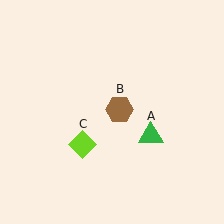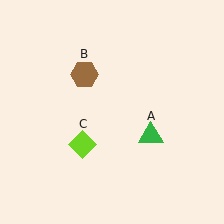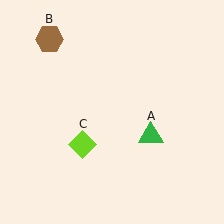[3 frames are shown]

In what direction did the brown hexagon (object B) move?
The brown hexagon (object B) moved up and to the left.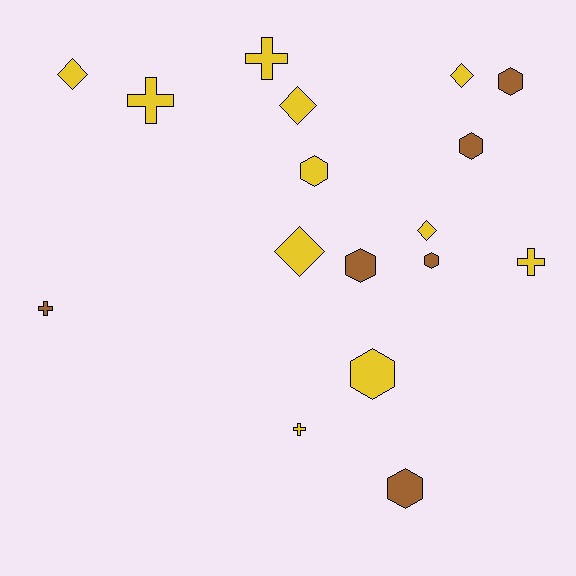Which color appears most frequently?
Yellow, with 11 objects.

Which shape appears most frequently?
Hexagon, with 7 objects.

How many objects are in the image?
There are 17 objects.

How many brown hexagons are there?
There are 5 brown hexagons.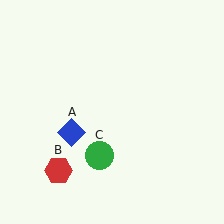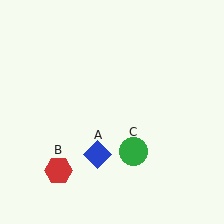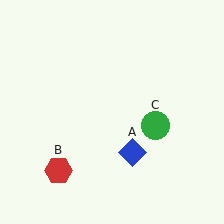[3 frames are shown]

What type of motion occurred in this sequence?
The blue diamond (object A), green circle (object C) rotated counterclockwise around the center of the scene.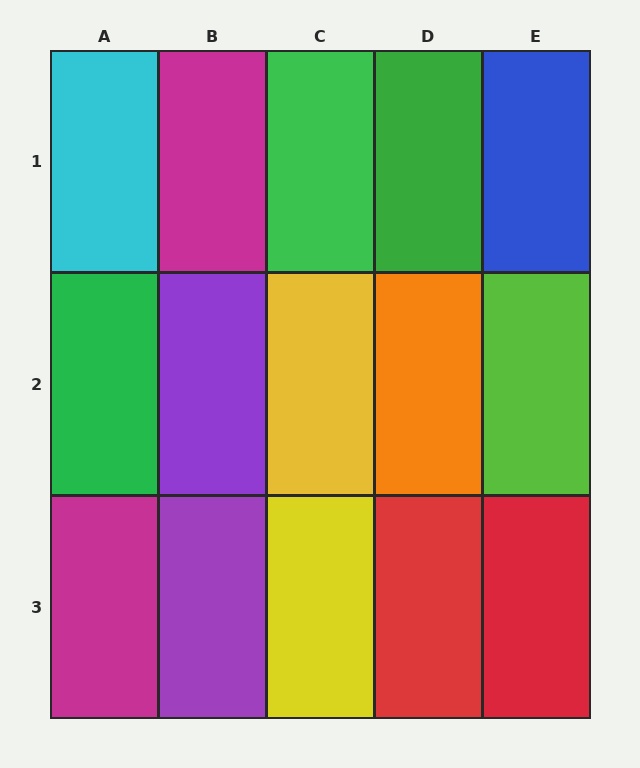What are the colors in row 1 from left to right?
Cyan, magenta, green, green, blue.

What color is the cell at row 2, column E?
Lime.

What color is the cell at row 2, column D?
Orange.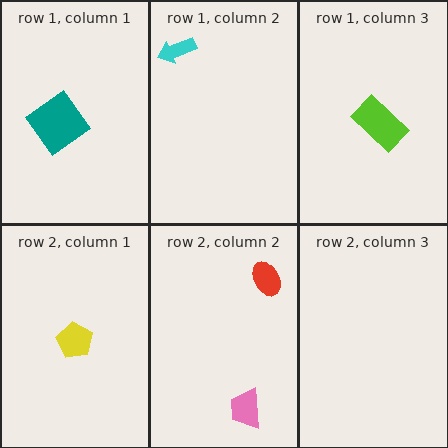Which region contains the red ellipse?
The row 2, column 2 region.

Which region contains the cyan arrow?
The row 1, column 2 region.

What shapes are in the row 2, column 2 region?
The red ellipse, the pink trapezoid.